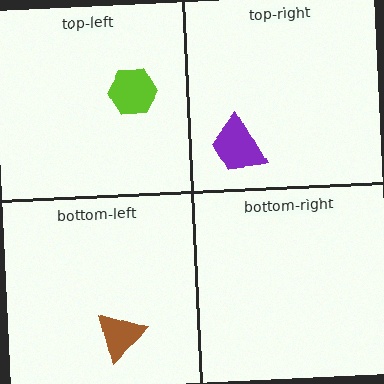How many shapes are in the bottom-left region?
1.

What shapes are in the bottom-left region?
The brown triangle.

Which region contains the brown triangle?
The bottom-left region.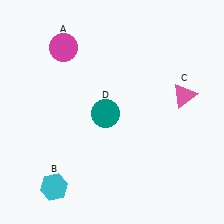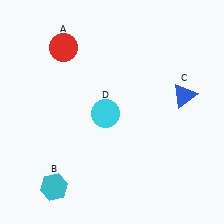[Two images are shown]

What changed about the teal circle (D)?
In Image 1, D is teal. In Image 2, it changed to cyan.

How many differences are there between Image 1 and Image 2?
There are 3 differences between the two images.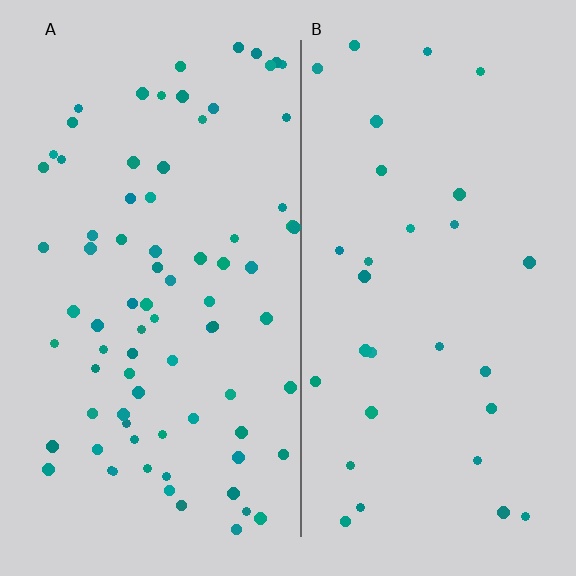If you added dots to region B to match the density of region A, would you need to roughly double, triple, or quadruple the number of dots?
Approximately triple.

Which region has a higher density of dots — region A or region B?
A (the left).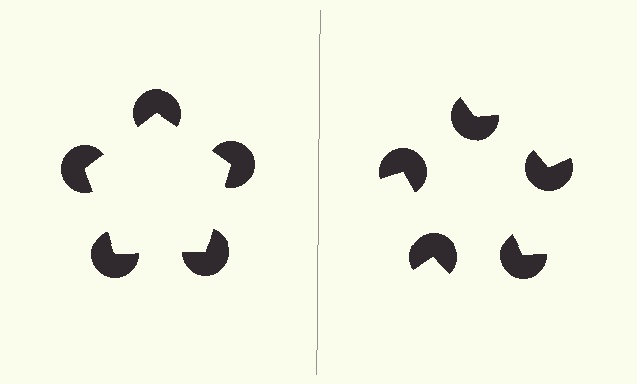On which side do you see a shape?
An illusory pentagon appears on the left side. On the right side the wedge cuts are rotated, so no coherent shape forms.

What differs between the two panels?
The pac-man discs are positioned identically on both sides; only the wedge orientations differ. On the left they align to a pentagon; on the right they are misaligned.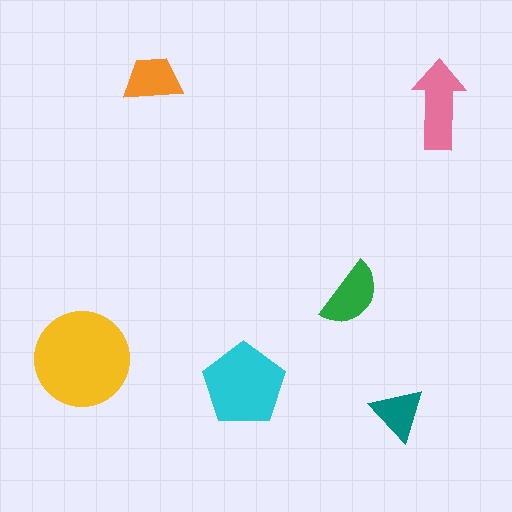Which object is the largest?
The yellow circle.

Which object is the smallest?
The teal triangle.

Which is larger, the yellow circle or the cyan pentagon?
The yellow circle.